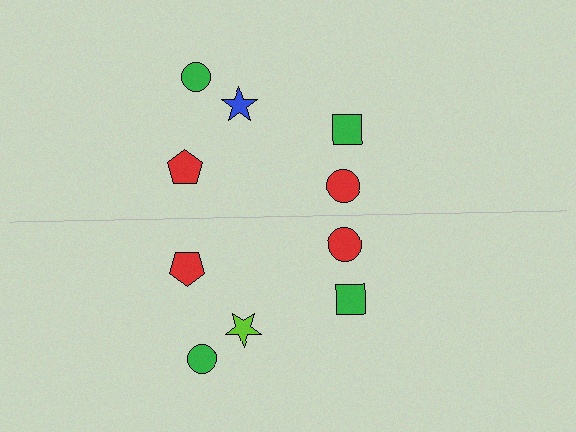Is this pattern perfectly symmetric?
No, the pattern is not perfectly symmetric. The lime star on the bottom side breaks the symmetry — its mirror counterpart is blue.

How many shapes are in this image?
There are 10 shapes in this image.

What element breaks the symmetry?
The lime star on the bottom side breaks the symmetry — its mirror counterpart is blue.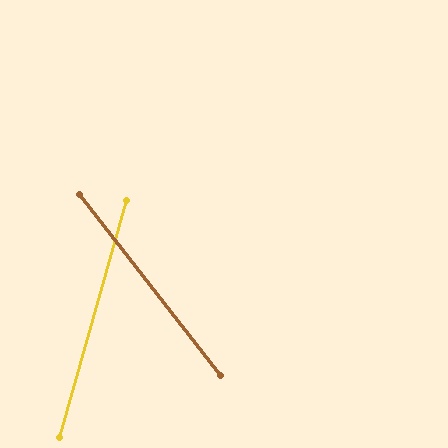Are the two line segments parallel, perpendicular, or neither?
Neither parallel nor perpendicular — they differ by about 54°.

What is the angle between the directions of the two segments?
Approximately 54 degrees.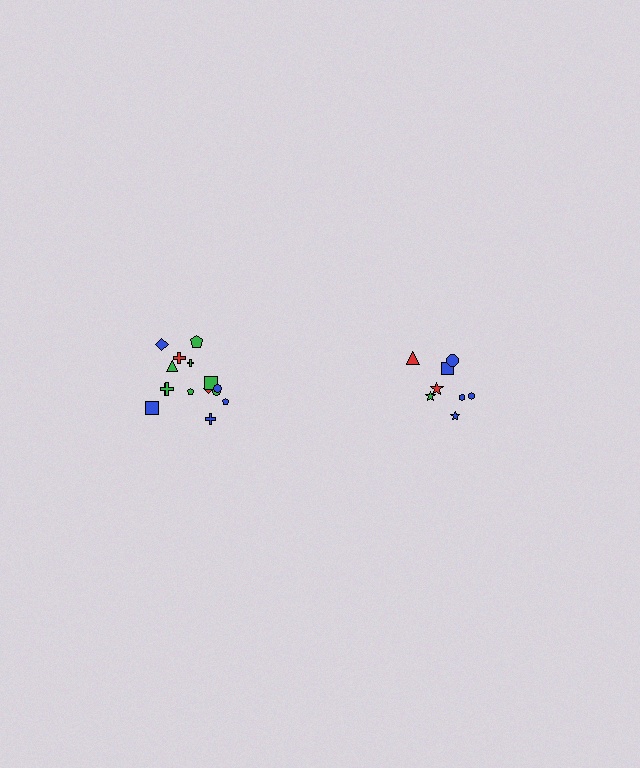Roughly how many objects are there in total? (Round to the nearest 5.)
Roughly 25 objects in total.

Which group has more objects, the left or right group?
The left group.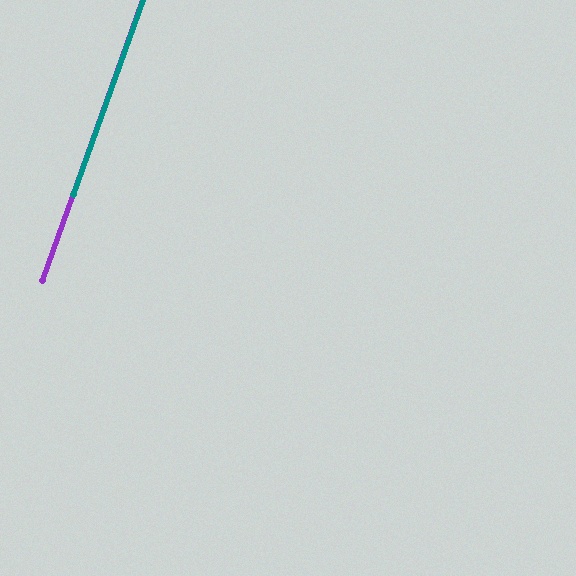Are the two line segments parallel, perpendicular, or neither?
Parallel — their directions differ by only 0.0°.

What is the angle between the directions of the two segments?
Approximately 0 degrees.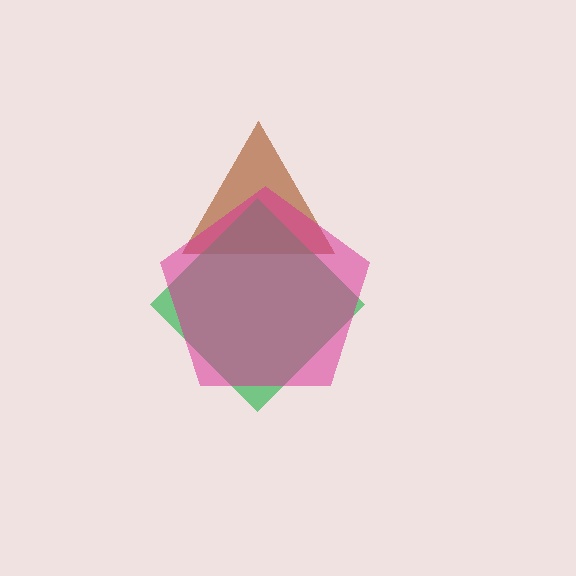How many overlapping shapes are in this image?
There are 3 overlapping shapes in the image.